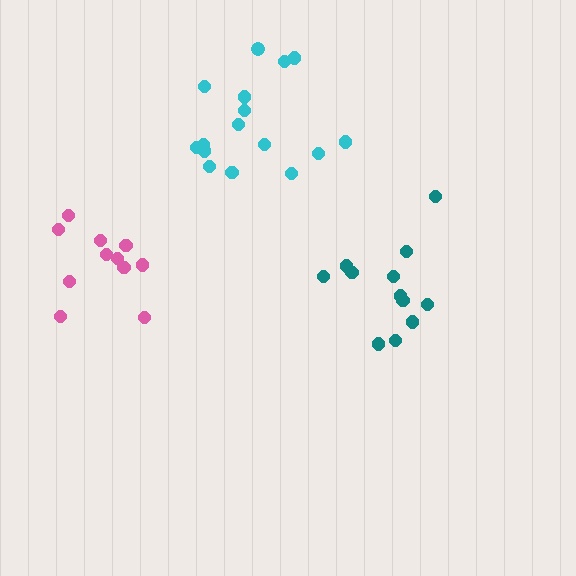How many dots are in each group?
Group 1: 12 dots, Group 2: 11 dots, Group 3: 16 dots (39 total).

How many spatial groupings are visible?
There are 3 spatial groupings.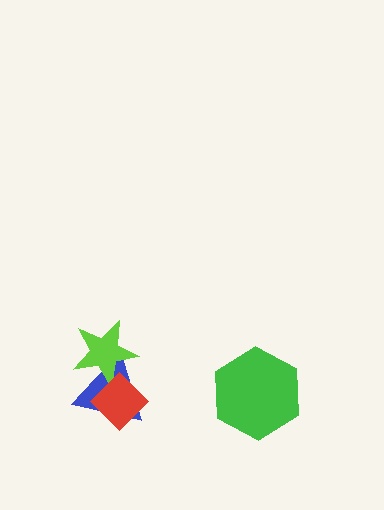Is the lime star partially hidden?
Yes, it is partially covered by another shape.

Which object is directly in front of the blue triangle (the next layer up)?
The lime star is directly in front of the blue triangle.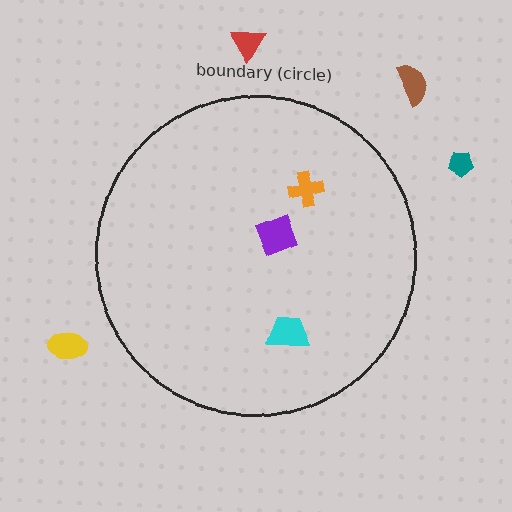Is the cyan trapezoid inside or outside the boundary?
Inside.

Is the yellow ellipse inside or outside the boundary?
Outside.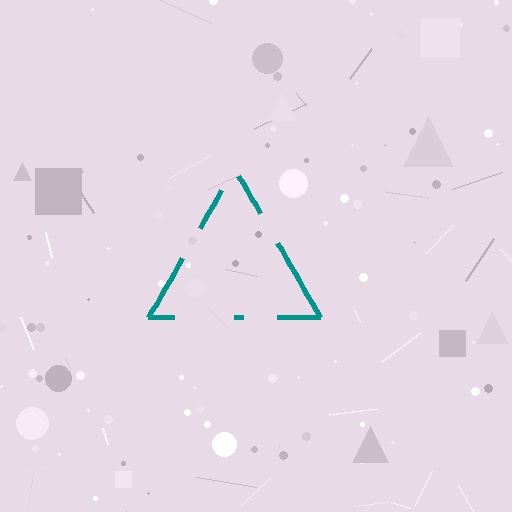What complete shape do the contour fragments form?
The contour fragments form a triangle.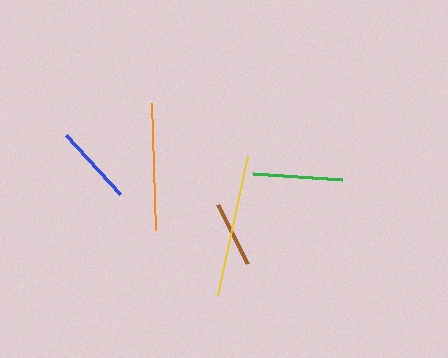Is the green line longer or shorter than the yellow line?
The yellow line is longer than the green line.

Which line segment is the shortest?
The brown line is the shortest at approximately 66 pixels.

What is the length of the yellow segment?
The yellow segment is approximately 142 pixels long.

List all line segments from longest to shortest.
From longest to shortest: yellow, orange, green, blue, brown.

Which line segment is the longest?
The yellow line is the longest at approximately 142 pixels.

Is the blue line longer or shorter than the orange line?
The orange line is longer than the blue line.